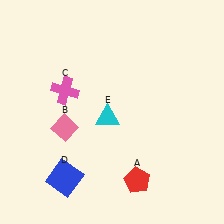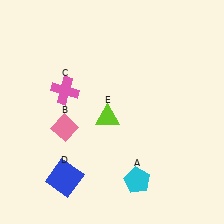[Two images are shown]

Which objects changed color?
A changed from red to cyan. E changed from cyan to lime.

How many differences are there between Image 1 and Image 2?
There are 2 differences between the two images.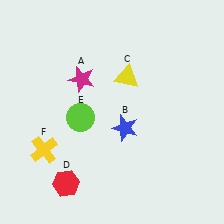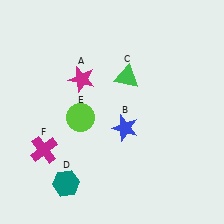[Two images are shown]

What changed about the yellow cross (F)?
In Image 1, F is yellow. In Image 2, it changed to magenta.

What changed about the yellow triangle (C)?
In Image 1, C is yellow. In Image 2, it changed to green.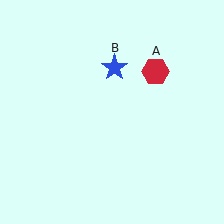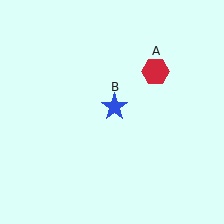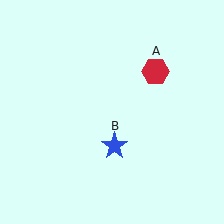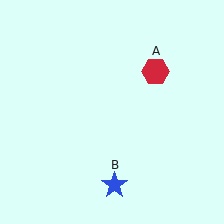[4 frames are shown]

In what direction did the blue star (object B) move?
The blue star (object B) moved down.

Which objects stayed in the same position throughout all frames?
Red hexagon (object A) remained stationary.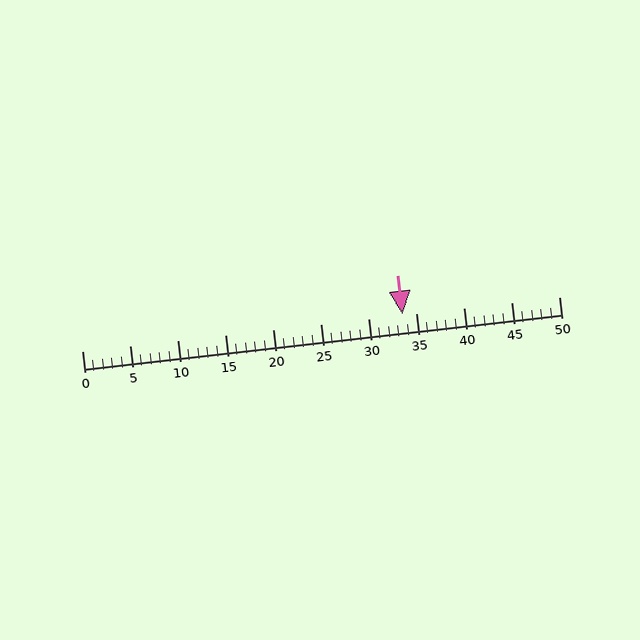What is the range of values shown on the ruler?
The ruler shows values from 0 to 50.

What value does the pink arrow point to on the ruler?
The pink arrow points to approximately 34.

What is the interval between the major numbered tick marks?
The major tick marks are spaced 5 units apart.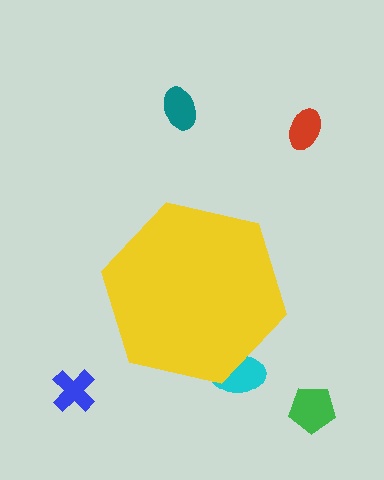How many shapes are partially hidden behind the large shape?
1 shape is partially hidden.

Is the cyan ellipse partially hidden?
Yes, the cyan ellipse is partially hidden behind the yellow hexagon.